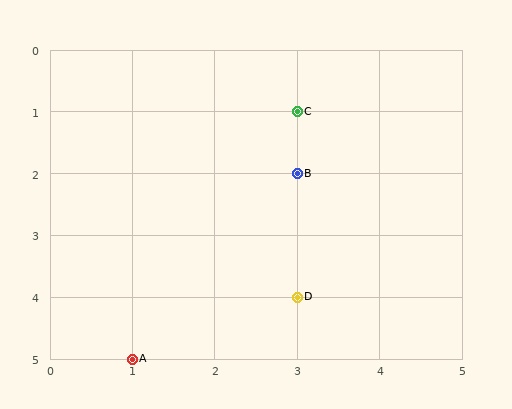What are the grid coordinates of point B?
Point B is at grid coordinates (3, 2).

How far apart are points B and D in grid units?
Points B and D are 2 rows apart.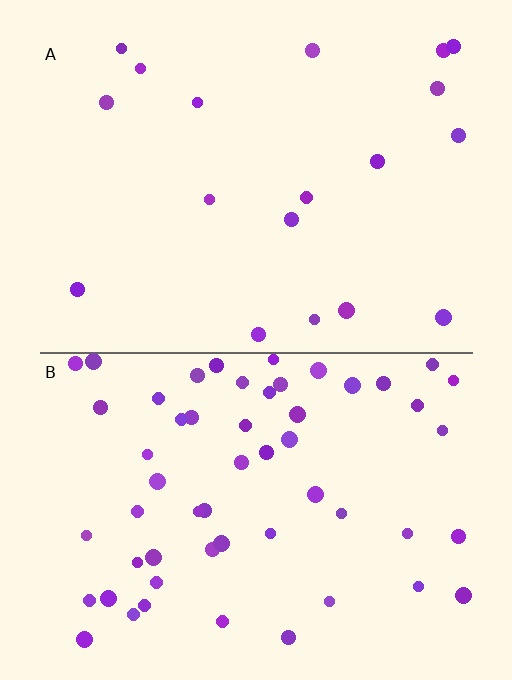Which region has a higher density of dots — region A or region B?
B (the bottom).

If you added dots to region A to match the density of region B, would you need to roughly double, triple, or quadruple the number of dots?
Approximately triple.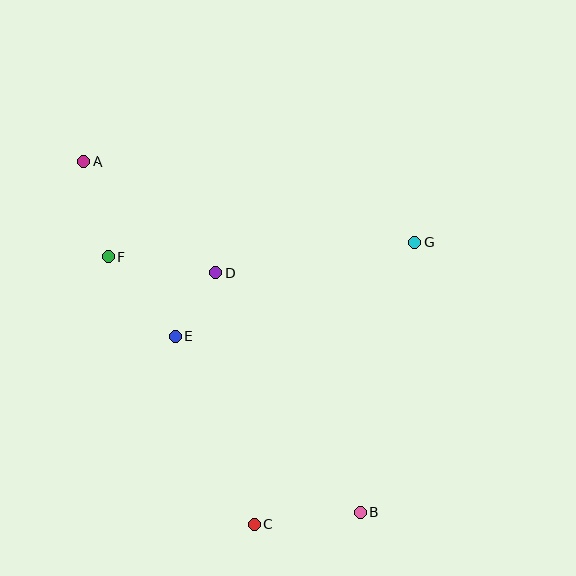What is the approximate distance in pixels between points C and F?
The distance between C and F is approximately 305 pixels.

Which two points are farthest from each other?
Points A and B are farthest from each other.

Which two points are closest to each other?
Points D and E are closest to each other.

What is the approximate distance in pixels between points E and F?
The distance between E and F is approximately 104 pixels.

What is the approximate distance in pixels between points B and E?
The distance between B and E is approximately 256 pixels.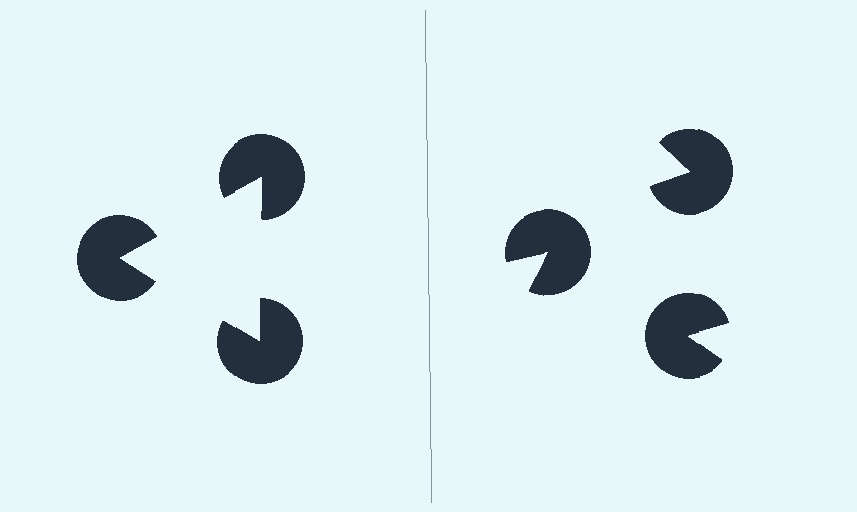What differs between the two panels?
The pac-man discs are positioned identically on both sides; only the wedge orientations differ. On the left they align to a triangle; on the right they are misaligned.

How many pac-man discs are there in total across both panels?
6 — 3 on each side.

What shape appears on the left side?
An illusory triangle.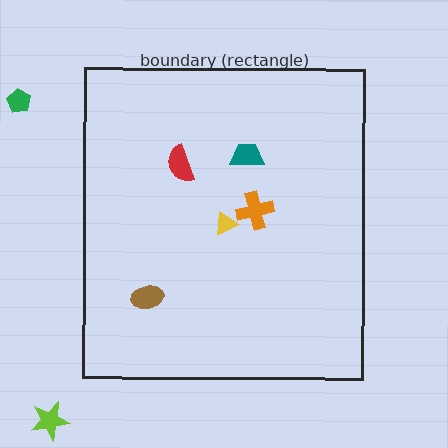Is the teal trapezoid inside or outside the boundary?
Inside.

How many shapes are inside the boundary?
5 inside, 2 outside.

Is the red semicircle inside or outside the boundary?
Inside.